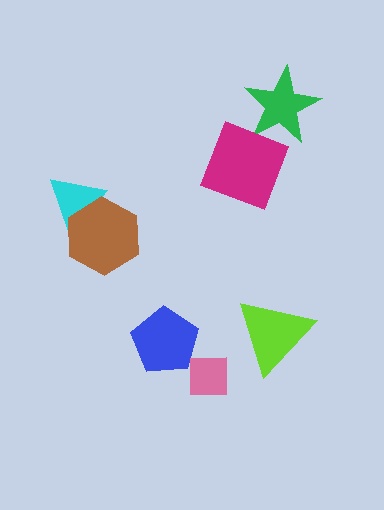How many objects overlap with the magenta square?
0 objects overlap with the magenta square.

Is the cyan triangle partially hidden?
Yes, it is partially covered by another shape.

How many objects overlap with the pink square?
0 objects overlap with the pink square.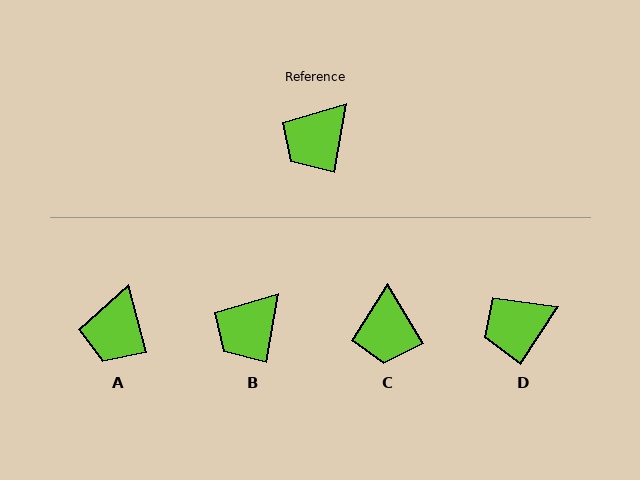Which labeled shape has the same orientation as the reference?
B.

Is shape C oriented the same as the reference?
No, it is off by about 41 degrees.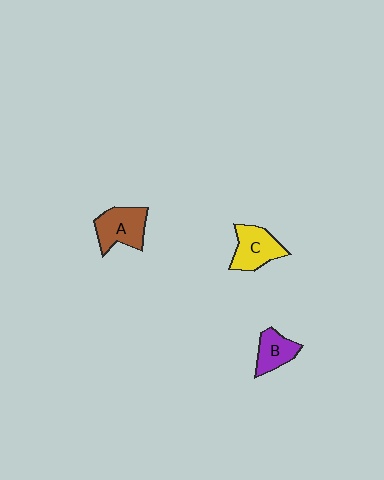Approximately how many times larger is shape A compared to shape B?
Approximately 1.4 times.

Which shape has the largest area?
Shape A (brown).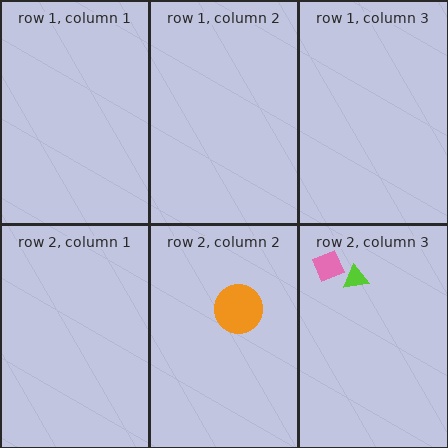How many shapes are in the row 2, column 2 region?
1.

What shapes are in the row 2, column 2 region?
The orange circle.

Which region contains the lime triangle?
The row 2, column 3 region.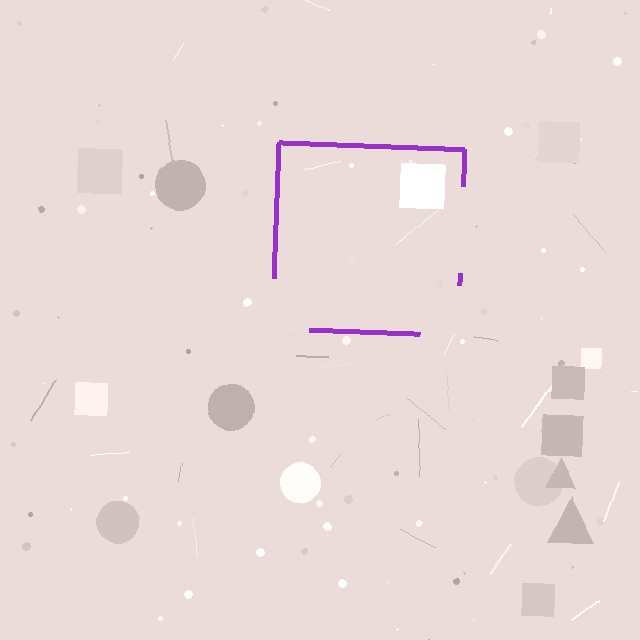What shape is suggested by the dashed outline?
The dashed outline suggests a square.